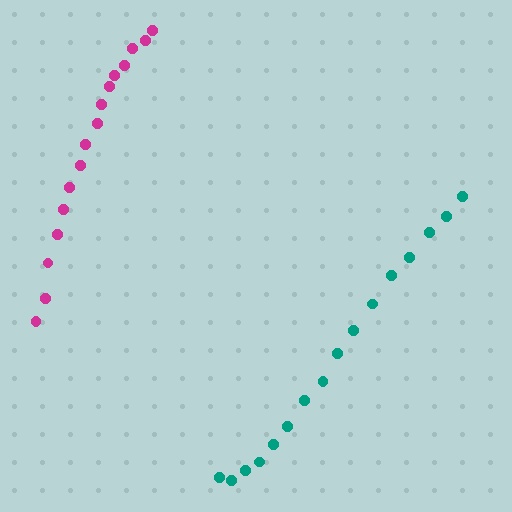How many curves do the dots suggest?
There are 2 distinct paths.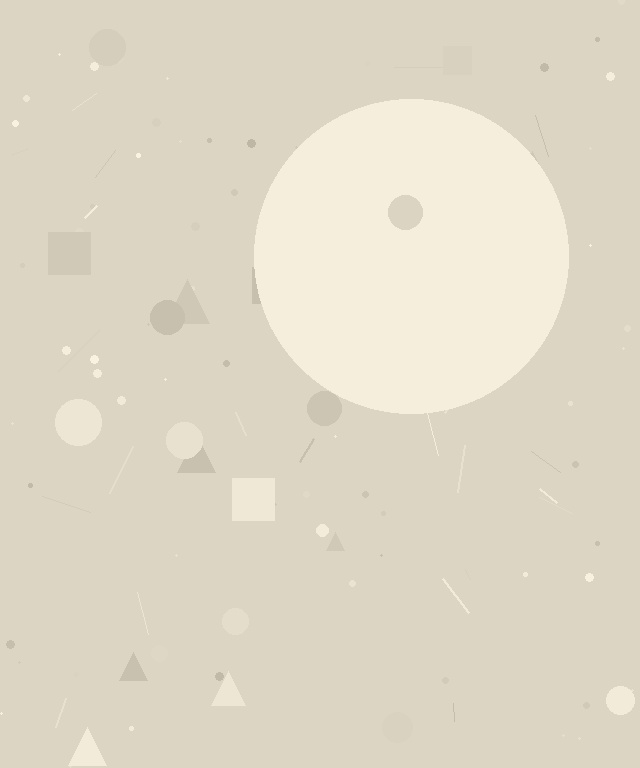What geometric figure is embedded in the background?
A circle is embedded in the background.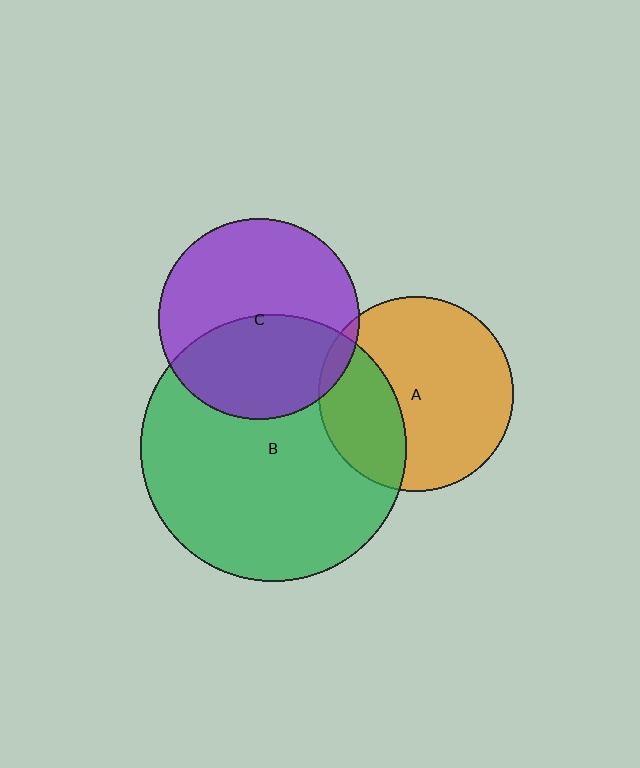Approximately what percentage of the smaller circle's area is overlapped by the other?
Approximately 30%.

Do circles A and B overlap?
Yes.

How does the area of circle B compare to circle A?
Approximately 1.9 times.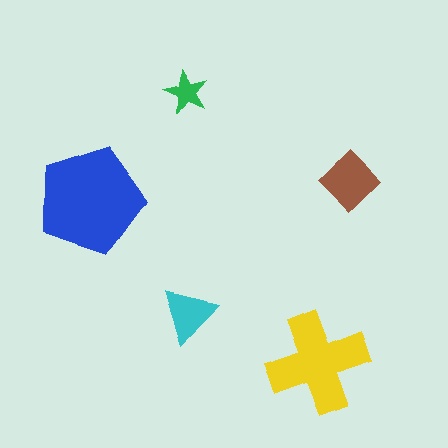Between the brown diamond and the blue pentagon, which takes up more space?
The blue pentagon.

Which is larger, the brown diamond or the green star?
The brown diamond.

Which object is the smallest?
The green star.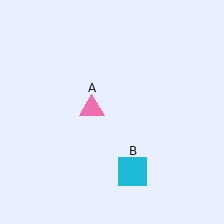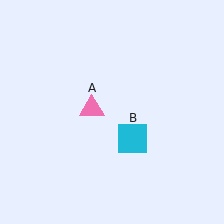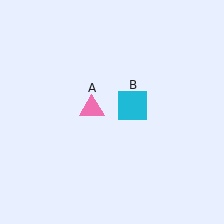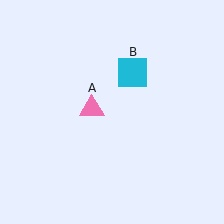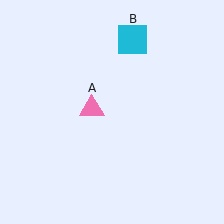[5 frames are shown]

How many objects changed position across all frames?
1 object changed position: cyan square (object B).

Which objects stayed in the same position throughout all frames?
Pink triangle (object A) remained stationary.